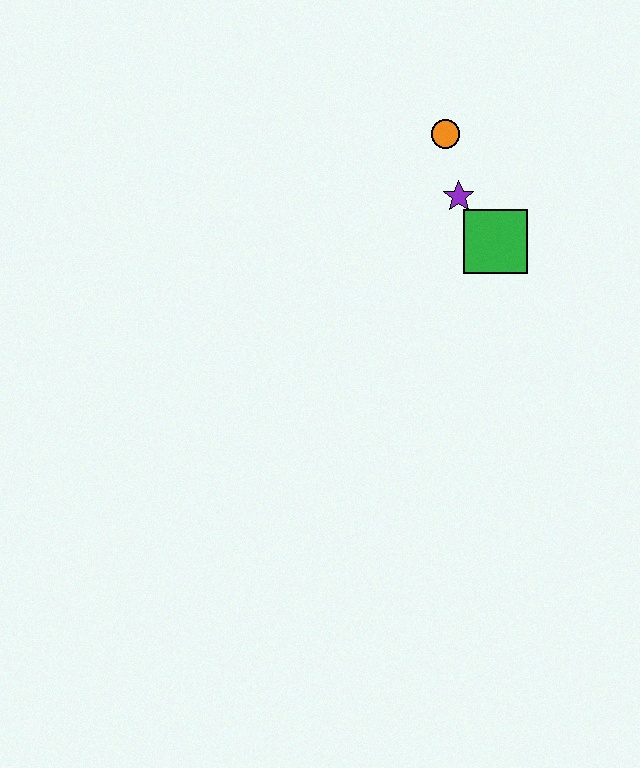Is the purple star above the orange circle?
No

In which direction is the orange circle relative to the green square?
The orange circle is above the green square.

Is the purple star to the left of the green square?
Yes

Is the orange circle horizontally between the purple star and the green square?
No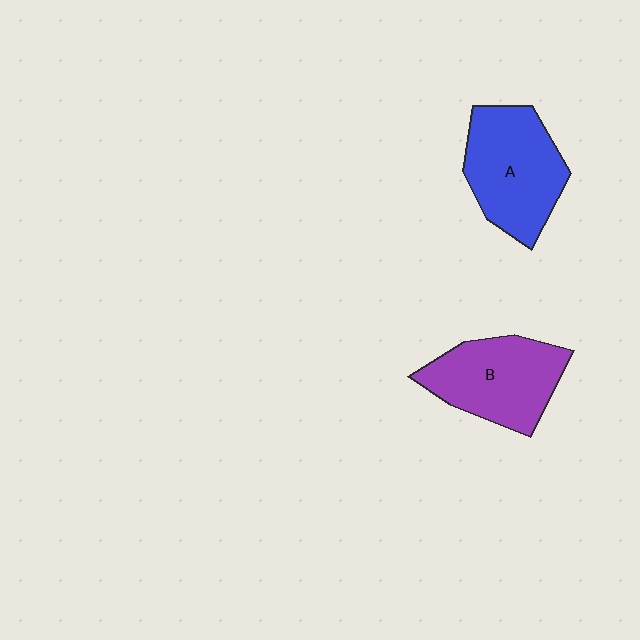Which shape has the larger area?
Shape A (blue).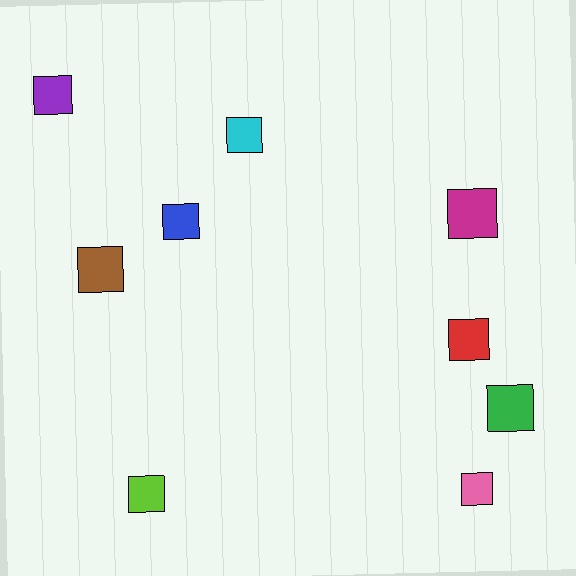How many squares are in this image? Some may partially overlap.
There are 9 squares.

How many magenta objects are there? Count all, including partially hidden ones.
There is 1 magenta object.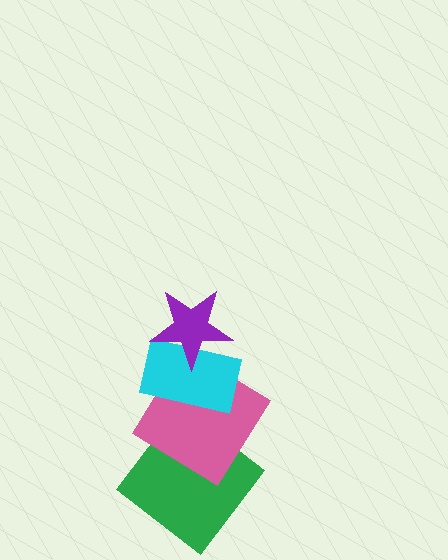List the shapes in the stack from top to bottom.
From top to bottom: the purple star, the cyan rectangle, the pink diamond, the green diamond.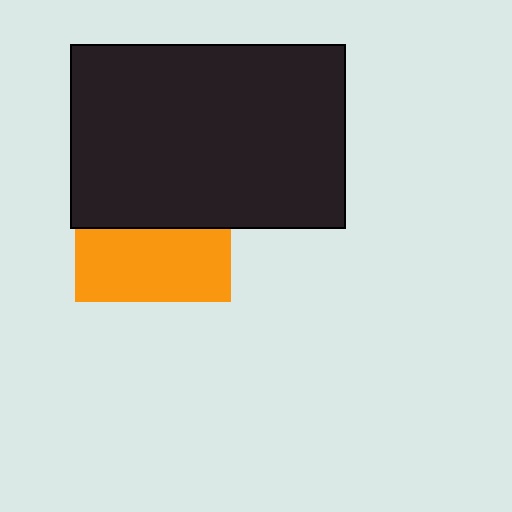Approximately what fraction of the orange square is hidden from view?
Roughly 54% of the orange square is hidden behind the black rectangle.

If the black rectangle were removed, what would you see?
You would see the complete orange square.